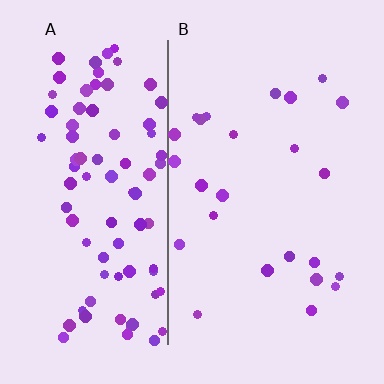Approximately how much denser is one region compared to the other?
Approximately 3.6× — region A over region B.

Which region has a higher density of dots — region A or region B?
A (the left).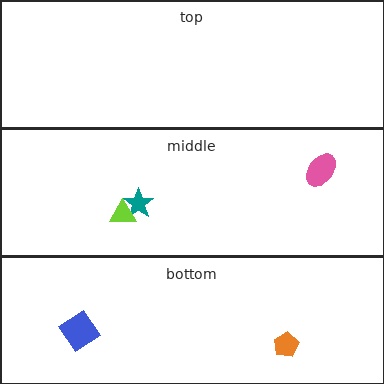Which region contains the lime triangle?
The middle region.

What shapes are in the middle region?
The teal star, the lime triangle, the pink ellipse.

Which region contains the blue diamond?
The bottom region.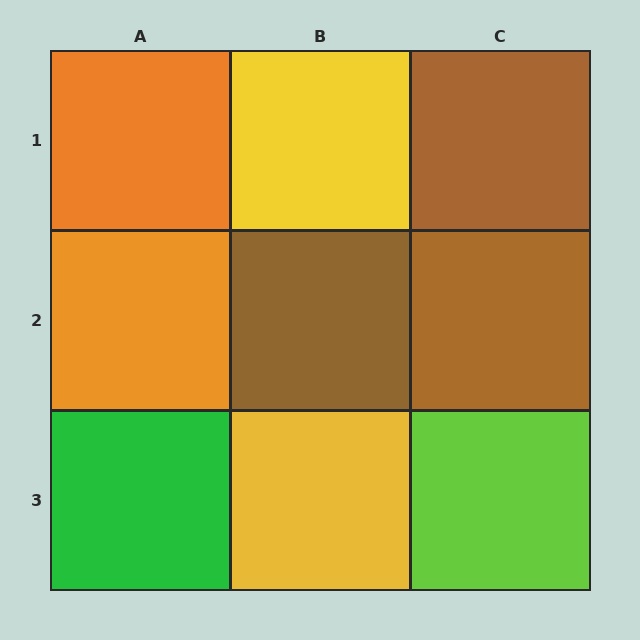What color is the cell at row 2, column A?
Orange.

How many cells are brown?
3 cells are brown.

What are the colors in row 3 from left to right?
Green, yellow, lime.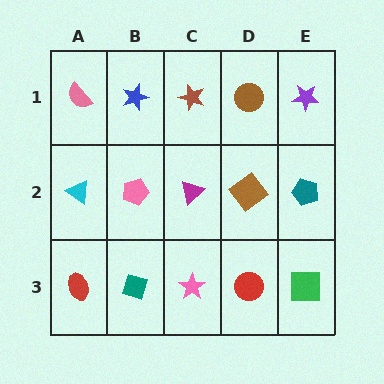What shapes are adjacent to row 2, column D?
A brown circle (row 1, column D), a red circle (row 3, column D), a magenta triangle (row 2, column C), a teal pentagon (row 2, column E).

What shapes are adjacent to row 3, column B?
A pink pentagon (row 2, column B), a red ellipse (row 3, column A), a pink star (row 3, column C).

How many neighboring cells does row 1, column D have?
3.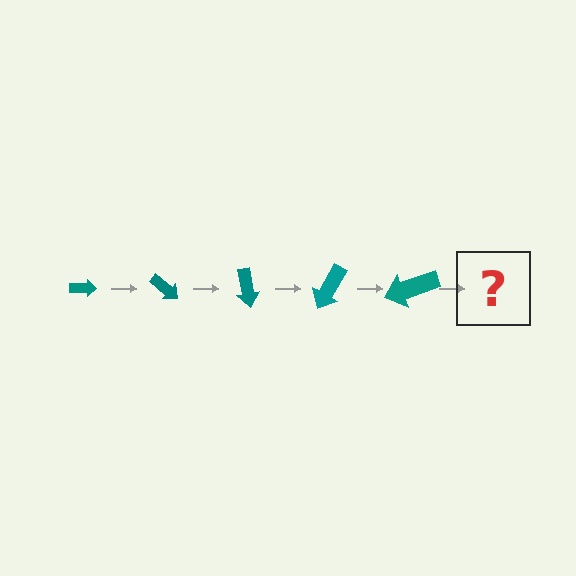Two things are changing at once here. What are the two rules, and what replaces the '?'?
The two rules are that the arrow grows larger each step and it rotates 40 degrees each step. The '?' should be an arrow, larger than the previous one and rotated 200 degrees from the start.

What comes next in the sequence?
The next element should be an arrow, larger than the previous one and rotated 200 degrees from the start.